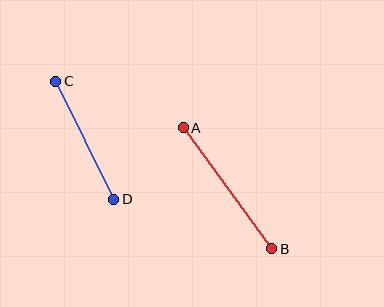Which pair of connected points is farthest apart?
Points A and B are farthest apart.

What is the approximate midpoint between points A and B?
The midpoint is at approximately (227, 188) pixels.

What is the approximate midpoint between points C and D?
The midpoint is at approximately (85, 140) pixels.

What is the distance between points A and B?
The distance is approximately 150 pixels.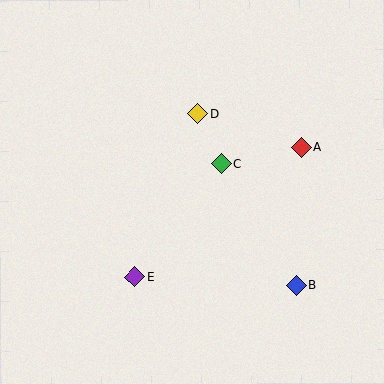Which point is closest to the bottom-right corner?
Point B is closest to the bottom-right corner.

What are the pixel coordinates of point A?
Point A is at (301, 147).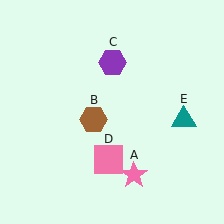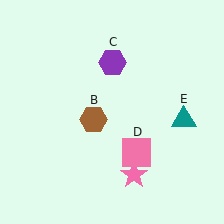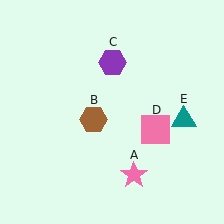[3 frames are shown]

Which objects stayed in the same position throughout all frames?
Pink star (object A) and brown hexagon (object B) and purple hexagon (object C) and teal triangle (object E) remained stationary.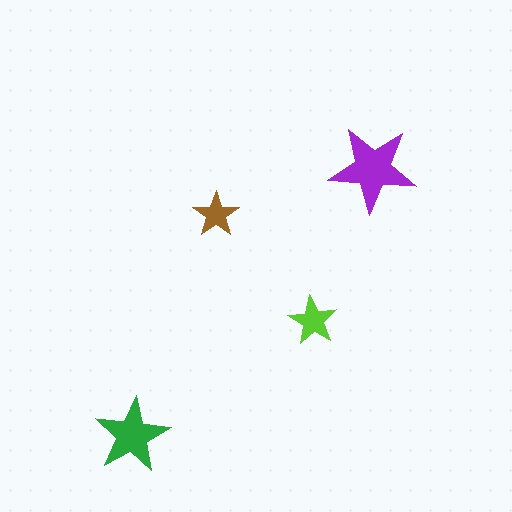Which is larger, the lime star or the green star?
The green one.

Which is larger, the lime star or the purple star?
The purple one.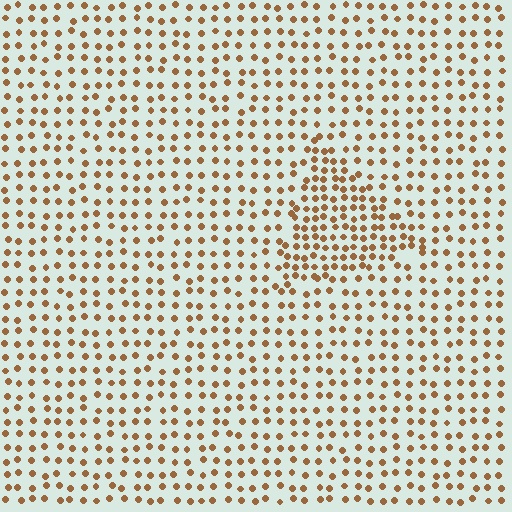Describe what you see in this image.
The image contains small brown elements arranged at two different densities. A triangle-shaped region is visible where the elements are more densely packed than the surrounding area.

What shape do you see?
I see a triangle.